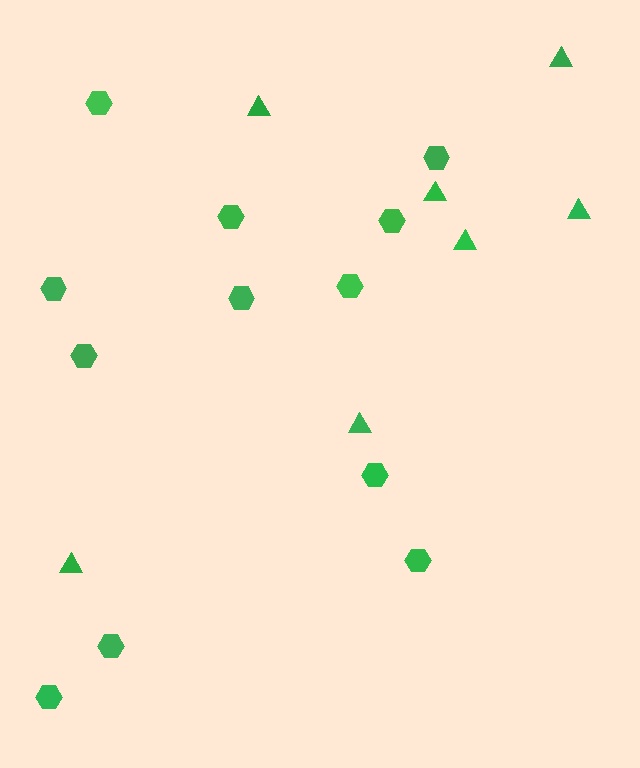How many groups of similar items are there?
There are 2 groups: one group of hexagons (12) and one group of triangles (7).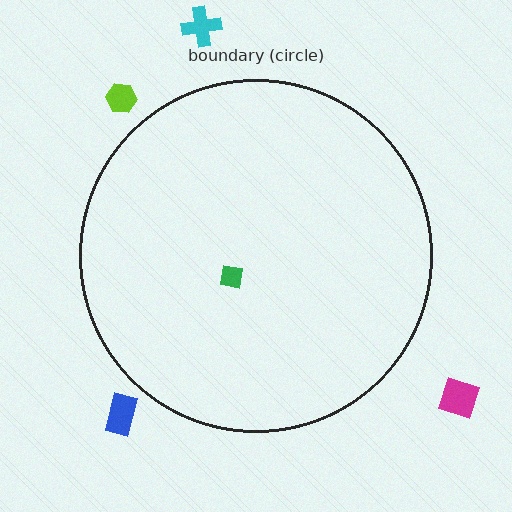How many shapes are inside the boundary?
1 inside, 4 outside.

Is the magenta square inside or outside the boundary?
Outside.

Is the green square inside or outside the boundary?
Inside.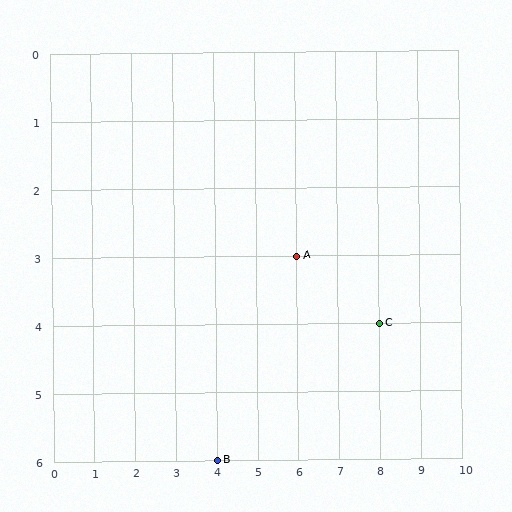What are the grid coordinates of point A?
Point A is at grid coordinates (6, 3).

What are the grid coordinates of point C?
Point C is at grid coordinates (8, 4).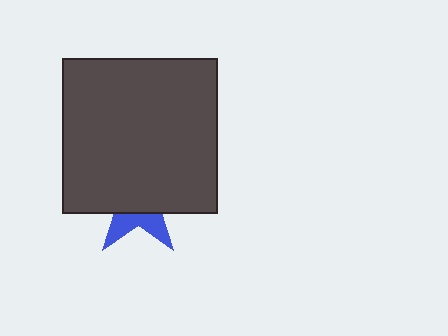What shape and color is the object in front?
The object in front is a dark gray square.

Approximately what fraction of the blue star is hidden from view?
Roughly 68% of the blue star is hidden behind the dark gray square.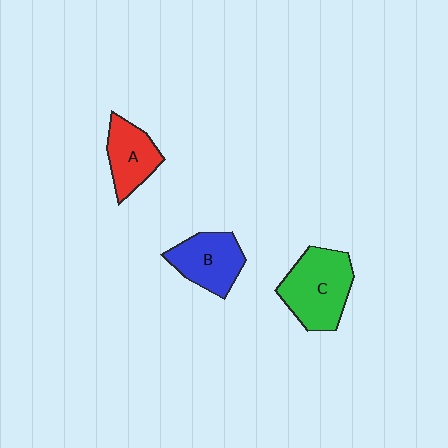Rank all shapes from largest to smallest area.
From largest to smallest: C (green), B (blue), A (red).